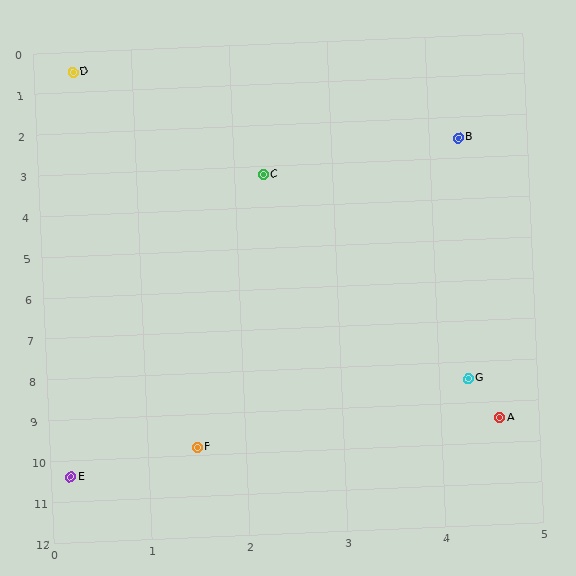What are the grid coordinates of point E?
Point E is at approximately (0.2, 10.4).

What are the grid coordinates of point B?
Point B is at approximately (4.3, 2.5).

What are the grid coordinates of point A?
Point A is at approximately (4.6, 9.4).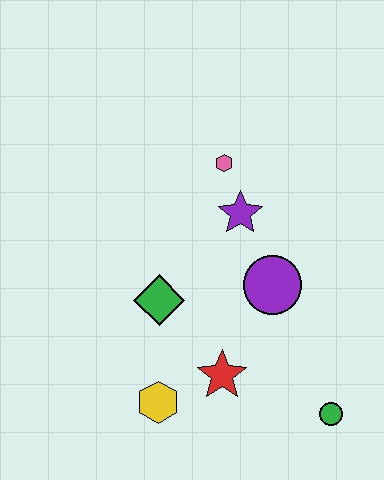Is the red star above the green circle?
Yes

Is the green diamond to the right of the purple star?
No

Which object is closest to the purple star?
The pink hexagon is closest to the purple star.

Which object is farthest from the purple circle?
The yellow hexagon is farthest from the purple circle.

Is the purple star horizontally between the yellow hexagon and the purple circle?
Yes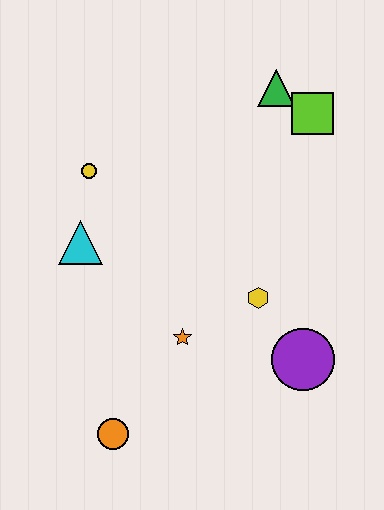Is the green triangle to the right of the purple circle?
No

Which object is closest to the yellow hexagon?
The purple circle is closest to the yellow hexagon.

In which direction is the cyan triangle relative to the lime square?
The cyan triangle is to the left of the lime square.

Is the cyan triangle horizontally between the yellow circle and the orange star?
No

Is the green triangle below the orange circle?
No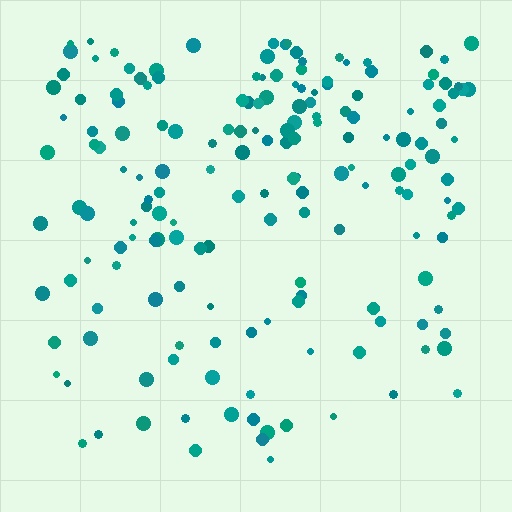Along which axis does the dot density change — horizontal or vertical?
Vertical.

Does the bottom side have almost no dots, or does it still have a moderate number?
Still a moderate number, just noticeably fewer than the top.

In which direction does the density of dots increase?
From bottom to top, with the top side densest.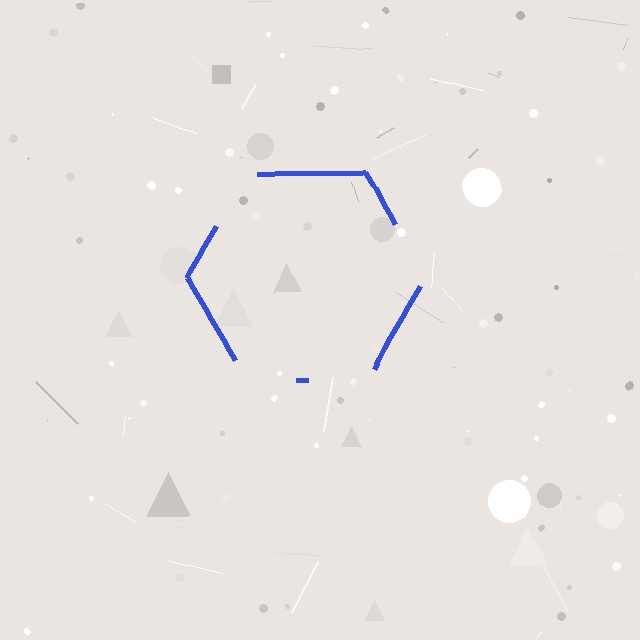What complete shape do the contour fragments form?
The contour fragments form a hexagon.